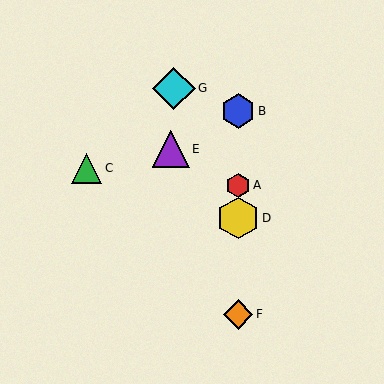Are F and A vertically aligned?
Yes, both are at x≈238.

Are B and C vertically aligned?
No, B is at x≈238 and C is at x≈87.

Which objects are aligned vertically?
Objects A, B, D, F are aligned vertically.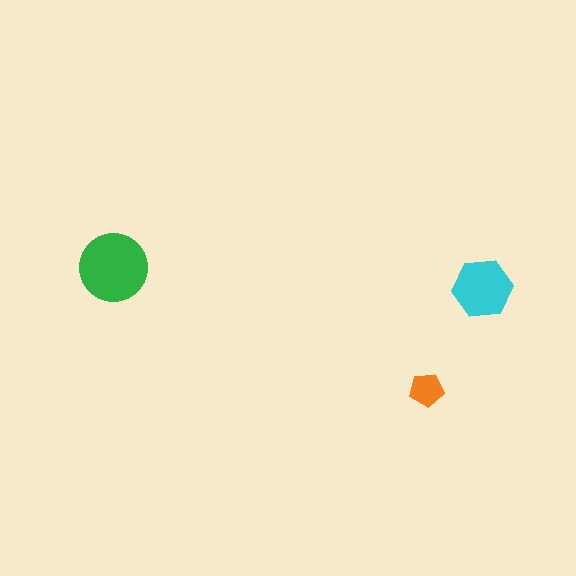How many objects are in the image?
There are 3 objects in the image.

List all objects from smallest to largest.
The orange pentagon, the cyan hexagon, the green circle.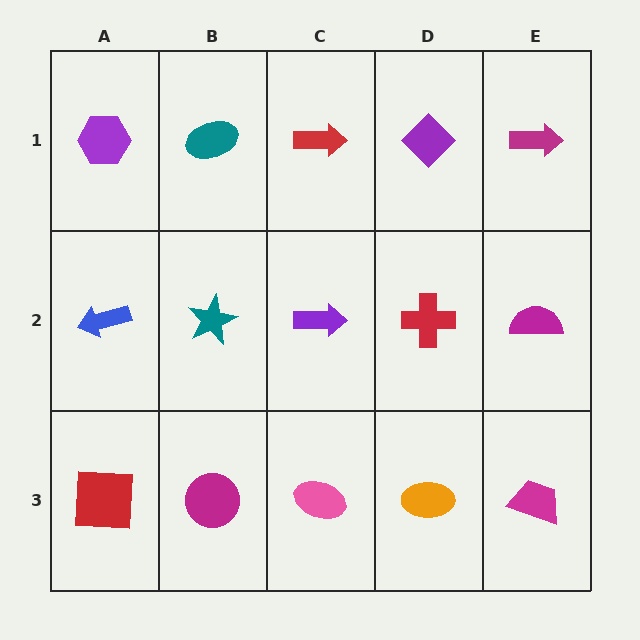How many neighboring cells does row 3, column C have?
3.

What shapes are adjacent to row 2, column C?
A red arrow (row 1, column C), a pink ellipse (row 3, column C), a teal star (row 2, column B), a red cross (row 2, column D).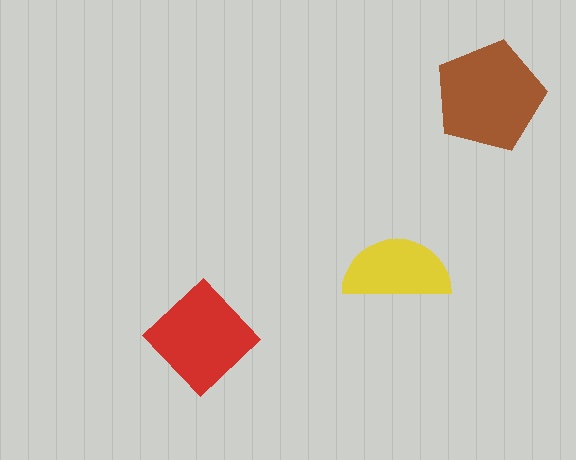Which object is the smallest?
The yellow semicircle.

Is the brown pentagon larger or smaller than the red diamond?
Larger.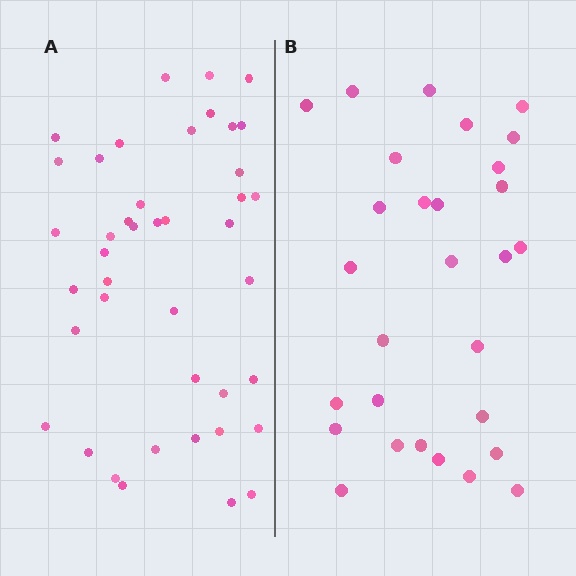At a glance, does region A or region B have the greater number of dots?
Region A (the left region) has more dots.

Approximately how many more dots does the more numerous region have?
Region A has approximately 15 more dots than region B.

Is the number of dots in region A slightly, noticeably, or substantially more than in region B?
Region A has noticeably more, but not dramatically so. The ratio is roughly 1.4 to 1.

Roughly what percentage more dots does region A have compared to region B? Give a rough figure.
About 45% more.